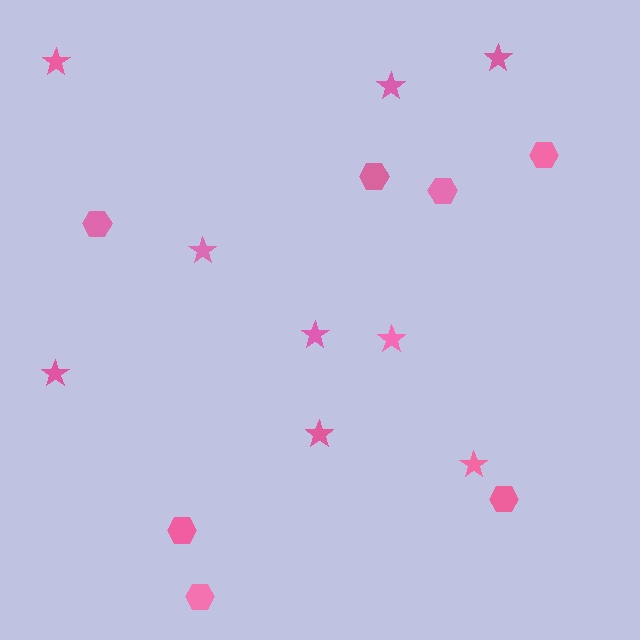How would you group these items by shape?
There are 2 groups: one group of hexagons (7) and one group of stars (9).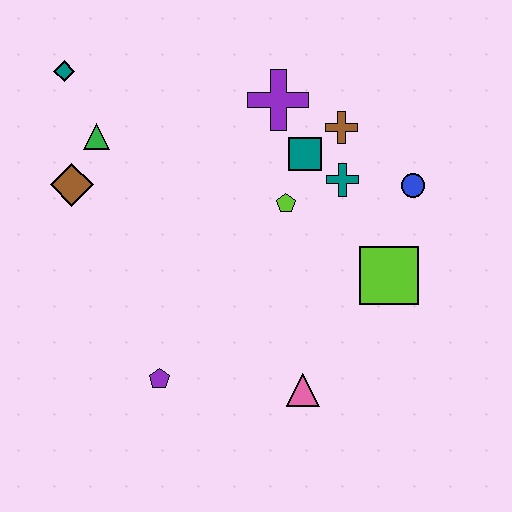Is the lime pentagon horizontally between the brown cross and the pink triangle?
No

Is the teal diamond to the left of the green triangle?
Yes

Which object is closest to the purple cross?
The teal square is closest to the purple cross.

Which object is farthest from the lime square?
The teal diamond is farthest from the lime square.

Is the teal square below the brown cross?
Yes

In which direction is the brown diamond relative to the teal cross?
The brown diamond is to the left of the teal cross.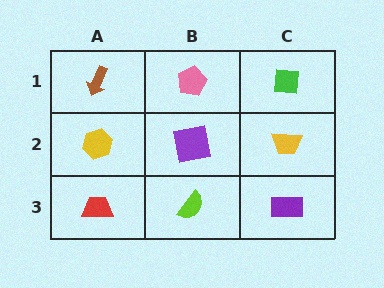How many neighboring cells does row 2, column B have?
4.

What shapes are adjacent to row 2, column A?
A brown arrow (row 1, column A), a red trapezoid (row 3, column A), a purple square (row 2, column B).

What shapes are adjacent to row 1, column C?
A yellow trapezoid (row 2, column C), a pink pentagon (row 1, column B).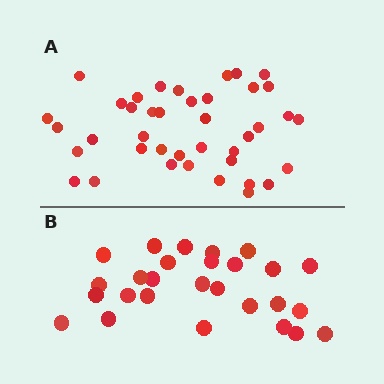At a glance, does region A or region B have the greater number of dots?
Region A (the top region) has more dots.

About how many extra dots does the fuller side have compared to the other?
Region A has approximately 15 more dots than region B.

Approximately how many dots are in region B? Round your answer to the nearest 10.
About 30 dots. (The exact count is 27, which rounds to 30.)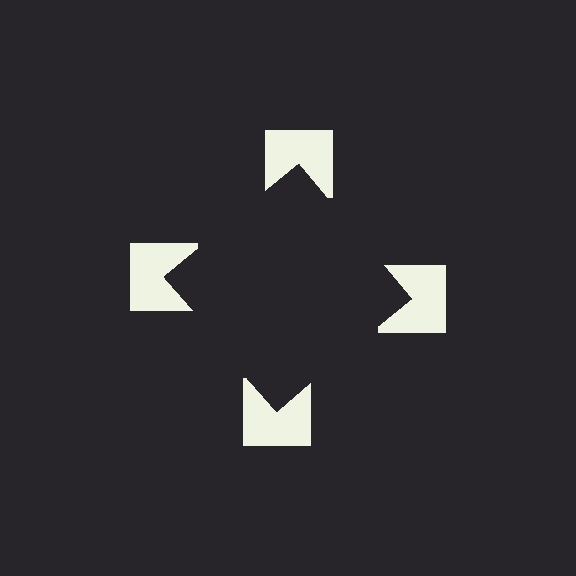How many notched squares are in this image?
There are 4 — one at each vertex of the illusory square.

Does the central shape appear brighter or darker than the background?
It typically appears slightly darker than the background, even though no actual brightness change is drawn.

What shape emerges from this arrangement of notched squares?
An illusory square — its edges are inferred from the aligned wedge cuts in the notched squares, not physically drawn.